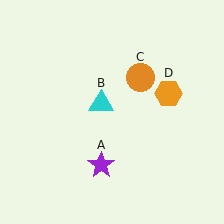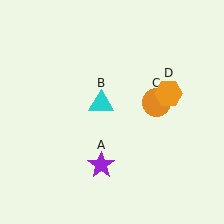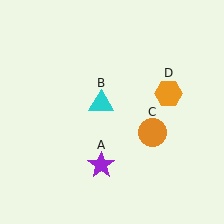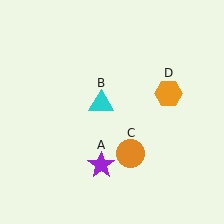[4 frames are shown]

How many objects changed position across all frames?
1 object changed position: orange circle (object C).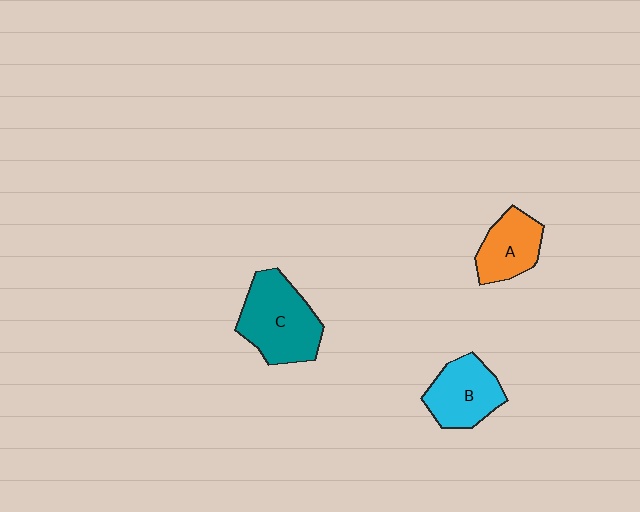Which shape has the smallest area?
Shape A (orange).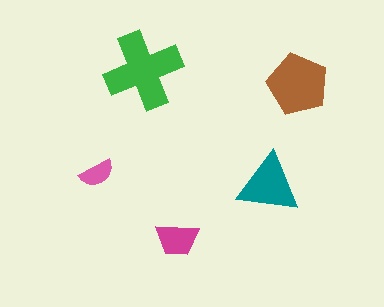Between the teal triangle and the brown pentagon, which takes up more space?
The brown pentagon.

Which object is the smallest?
The pink semicircle.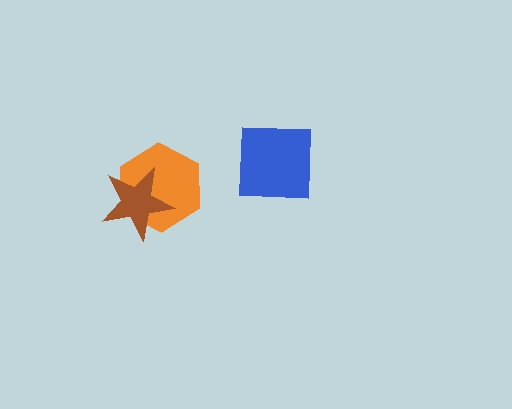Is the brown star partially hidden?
No, no other shape covers it.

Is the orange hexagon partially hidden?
Yes, it is partially covered by another shape.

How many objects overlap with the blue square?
0 objects overlap with the blue square.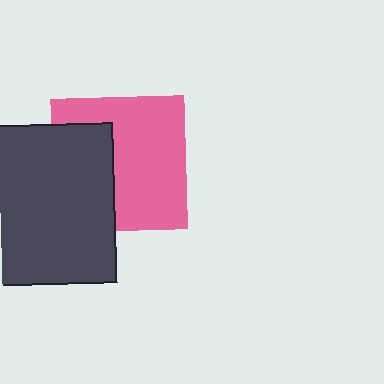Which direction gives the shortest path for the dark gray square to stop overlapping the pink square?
Moving left gives the shortest separation.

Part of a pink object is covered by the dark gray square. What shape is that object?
It is a square.